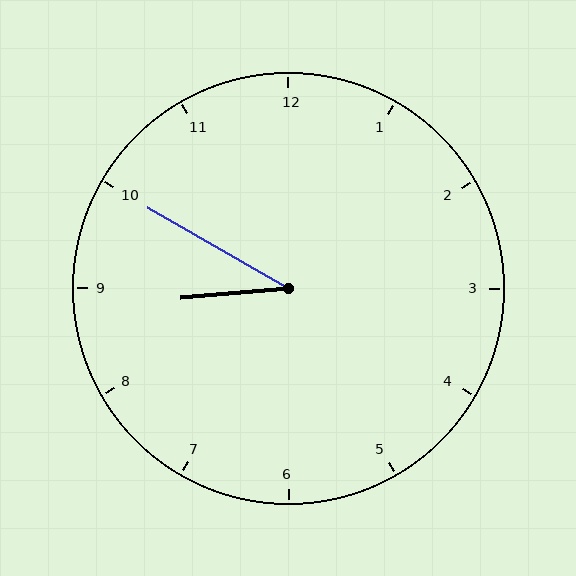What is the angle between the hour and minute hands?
Approximately 35 degrees.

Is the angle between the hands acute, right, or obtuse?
It is acute.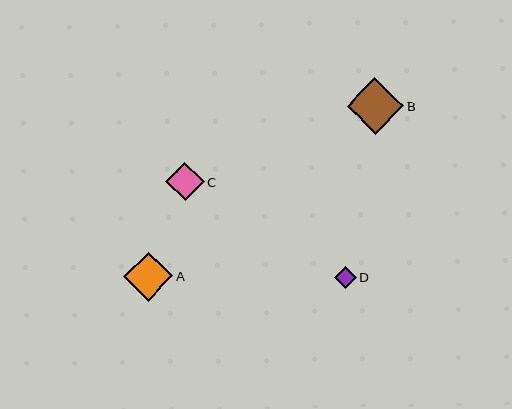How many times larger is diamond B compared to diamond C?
Diamond B is approximately 1.5 times the size of diamond C.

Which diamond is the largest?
Diamond B is the largest with a size of approximately 56 pixels.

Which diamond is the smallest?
Diamond D is the smallest with a size of approximately 21 pixels.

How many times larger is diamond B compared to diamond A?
Diamond B is approximately 1.1 times the size of diamond A.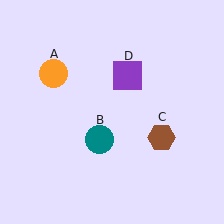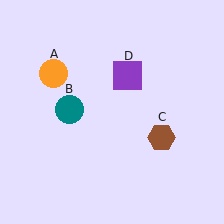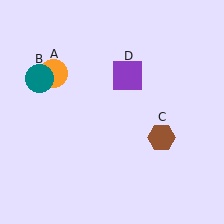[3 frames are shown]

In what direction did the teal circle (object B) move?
The teal circle (object B) moved up and to the left.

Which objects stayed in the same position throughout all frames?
Orange circle (object A) and brown hexagon (object C) and purple square (object D) remained stationary.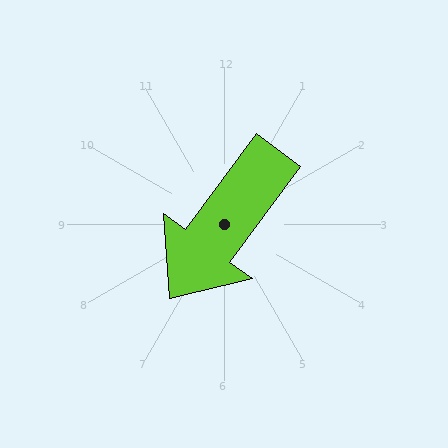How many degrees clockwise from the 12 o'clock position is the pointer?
Approximately 216 degrees.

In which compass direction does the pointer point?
Southwest.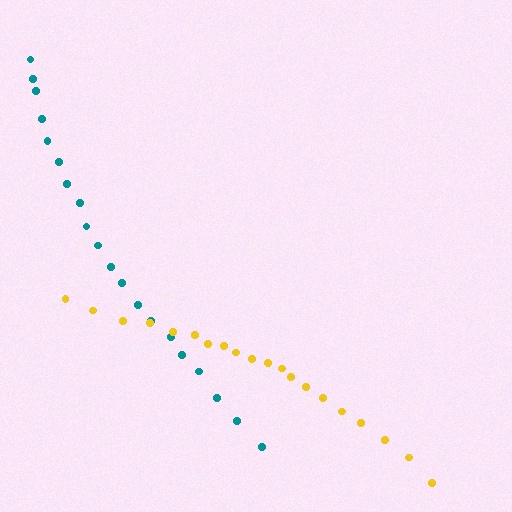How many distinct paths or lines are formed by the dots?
There are 2 distinct paths.